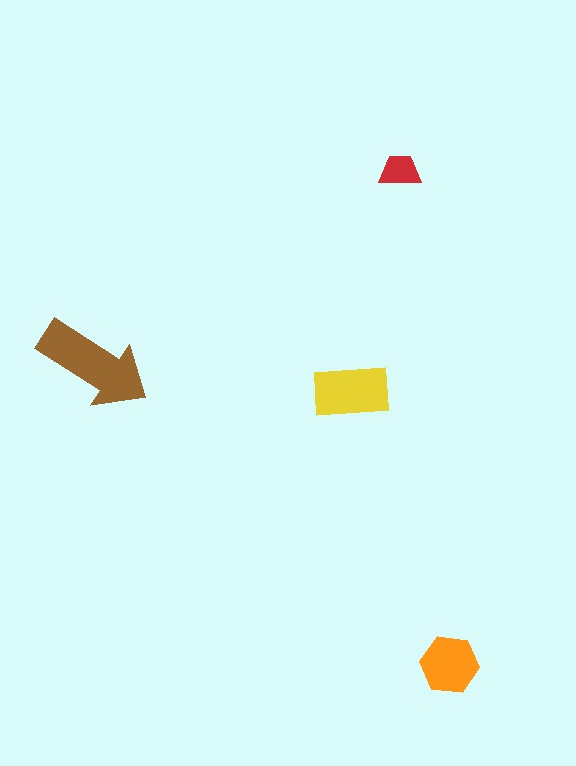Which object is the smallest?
The red trapezoid.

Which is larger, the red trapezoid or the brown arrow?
The brown arrow.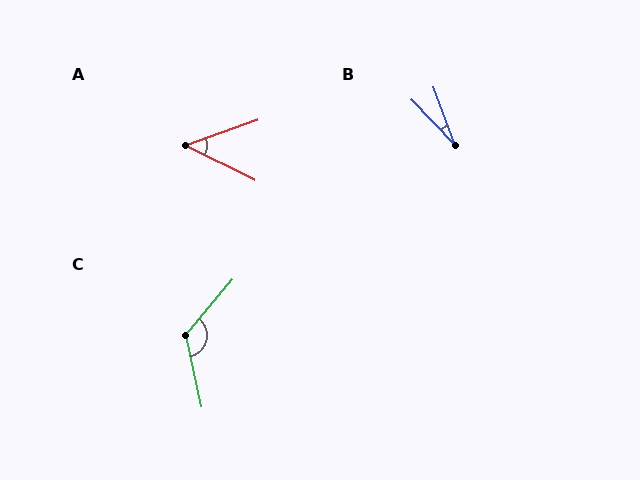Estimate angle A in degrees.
Approximately 46 degrees.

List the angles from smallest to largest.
B (23°), A (46°), C (128°).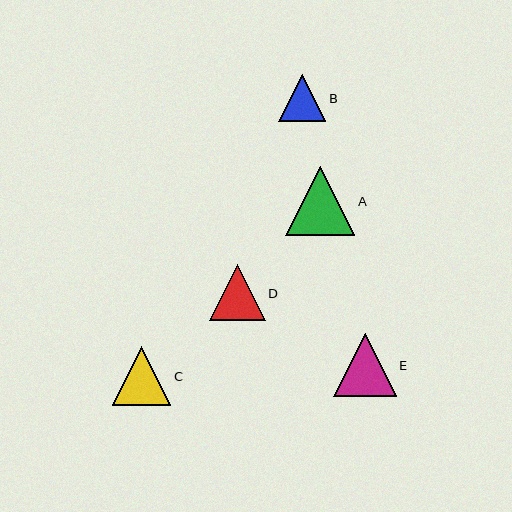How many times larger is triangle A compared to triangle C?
Triangle A is approximately 1.2 times the size of triangle C.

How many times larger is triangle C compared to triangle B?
Triangle C is approximately 1.3 times the size of triangle B.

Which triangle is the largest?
Triangle A is the largest with a size of approximately 69 pixels.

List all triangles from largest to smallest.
From largest to smallest: A, E, C, D, B.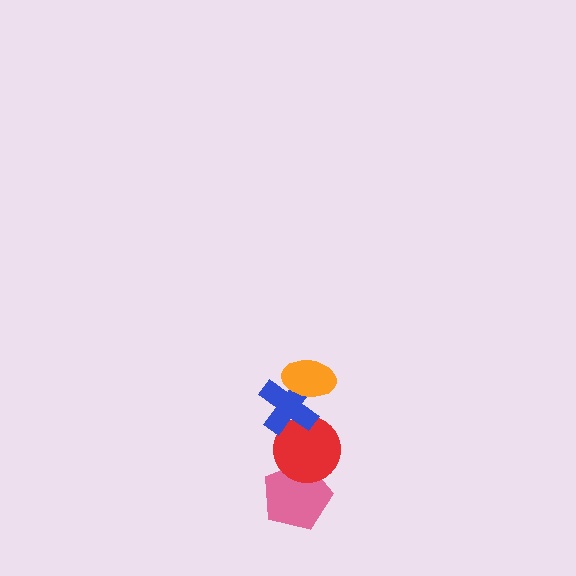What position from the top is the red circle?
The red circle is 3rd from the top.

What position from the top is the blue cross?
The blue cross is 2nd from the top.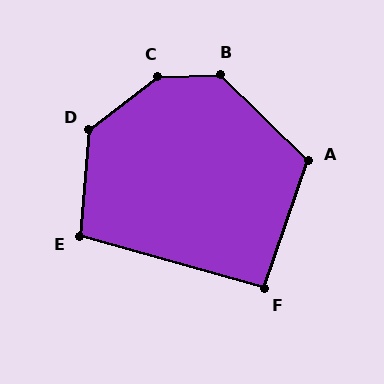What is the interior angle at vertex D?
Approximately 132 degrees (obtuse).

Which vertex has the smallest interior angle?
F, at approximately 93 degrees.